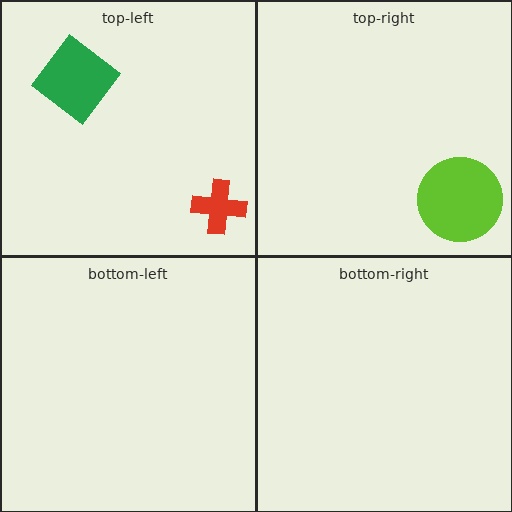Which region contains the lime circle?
The top-right region.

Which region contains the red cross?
The top-left region.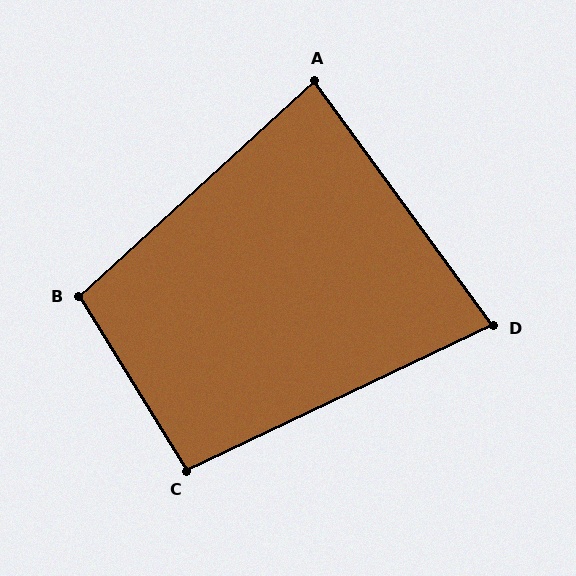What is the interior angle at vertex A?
Approximately 84 degrees (acute).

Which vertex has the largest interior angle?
B, at approximately 101 degrees.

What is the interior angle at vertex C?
Approximately 96 degrees (obtuse).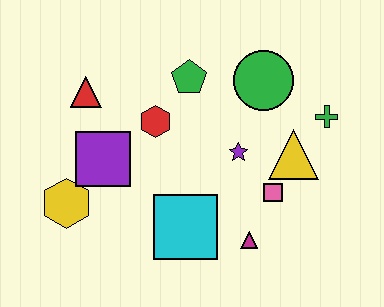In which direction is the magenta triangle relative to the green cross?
The magenta triangle is below the green cross.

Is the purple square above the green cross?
No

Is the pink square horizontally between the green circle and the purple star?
No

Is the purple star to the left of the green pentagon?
No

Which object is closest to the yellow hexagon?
The purple square is closest to the yellow hexagon.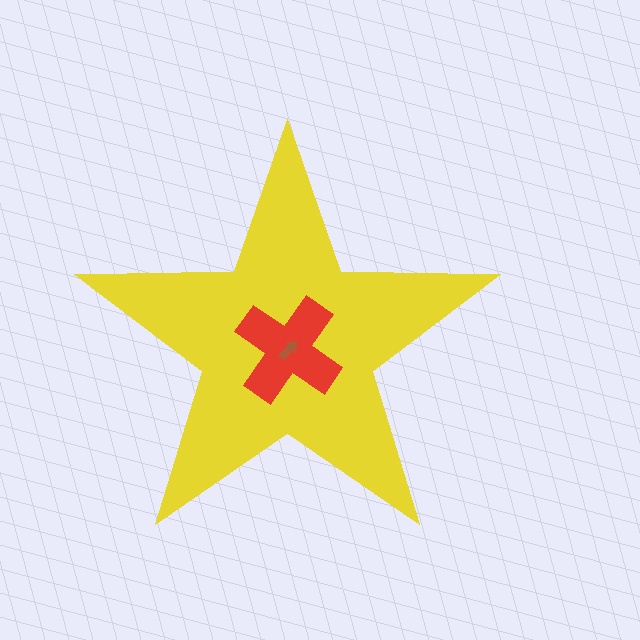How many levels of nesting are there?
3.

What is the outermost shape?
The yellow star.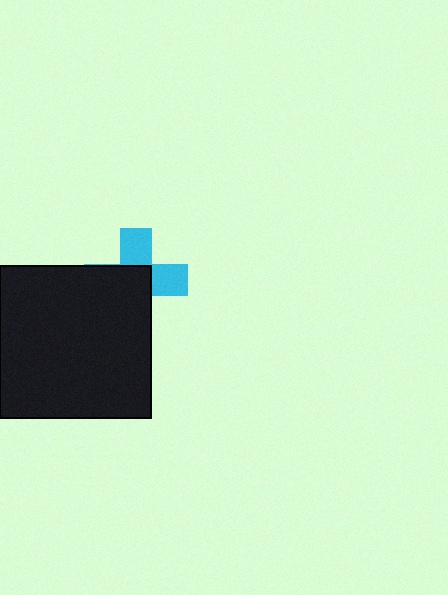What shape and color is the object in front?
The object in front is a black square.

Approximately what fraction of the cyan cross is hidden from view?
Roughly 57% of the cyan cross is hidden behind the black square.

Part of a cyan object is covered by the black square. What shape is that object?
It is a cross.